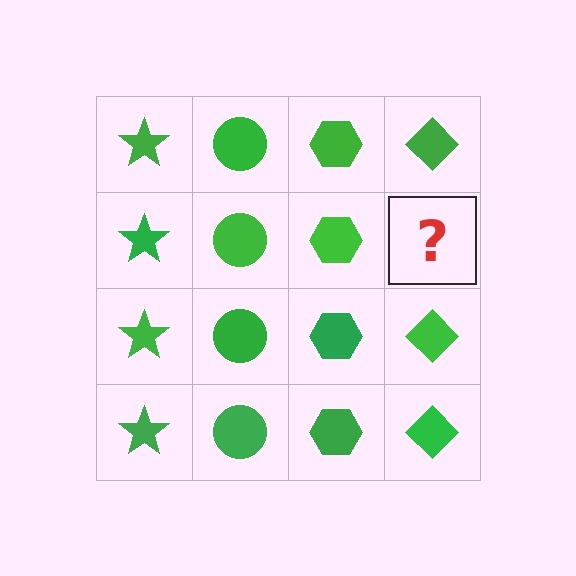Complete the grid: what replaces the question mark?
The question mark should be replaced with a green diamond.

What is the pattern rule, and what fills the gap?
The rule is that each column has a consistent shape. The gap should be filled with a green diamond.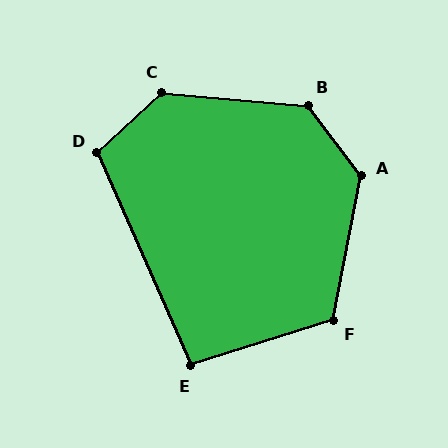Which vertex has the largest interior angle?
A, at approximately 132 degrees.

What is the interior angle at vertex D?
Approximately 109 degrees (obtuse).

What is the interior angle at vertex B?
Approximately 132 degrees (obtuse).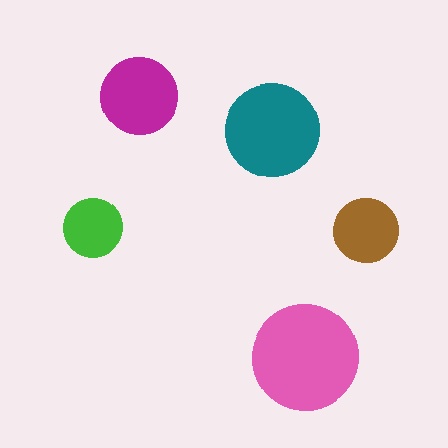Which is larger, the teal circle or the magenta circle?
The teal one.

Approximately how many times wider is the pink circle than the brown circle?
About 1.5 times wider.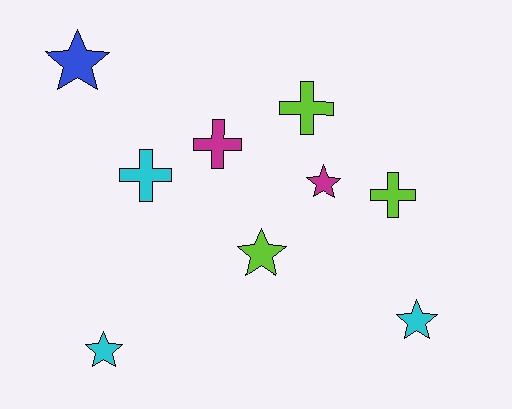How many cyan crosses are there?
There is 1 cyan cross.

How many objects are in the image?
There are 9 objects.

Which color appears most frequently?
Lime, with 3 objects.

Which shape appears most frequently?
Star, with 5 objects.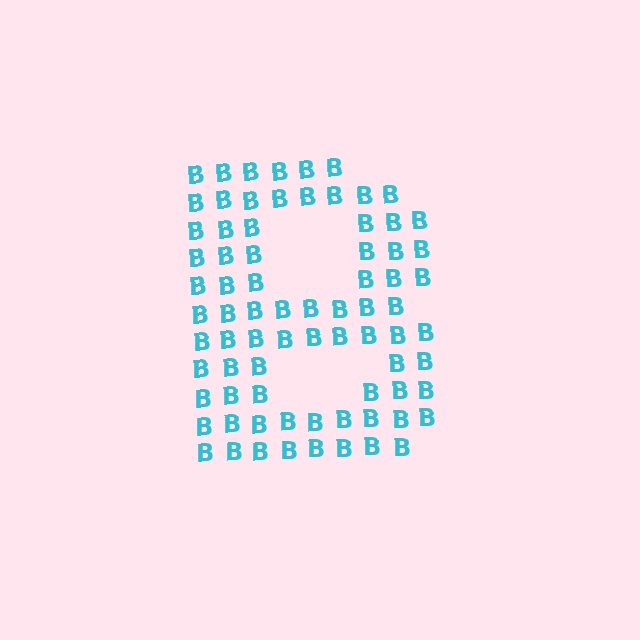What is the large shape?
The large shape is the letter B.